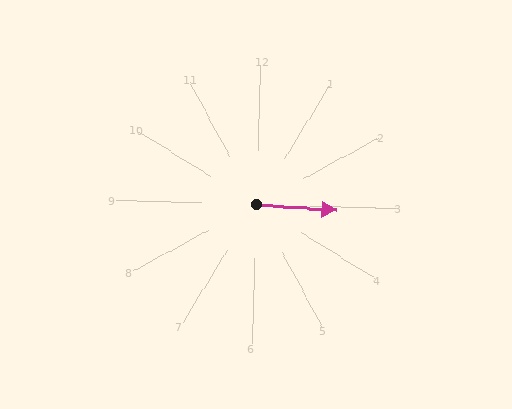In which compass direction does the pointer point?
East.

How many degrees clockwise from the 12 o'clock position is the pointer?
Approximately 92 degrees.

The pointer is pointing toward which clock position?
Roughly 3 o'clock.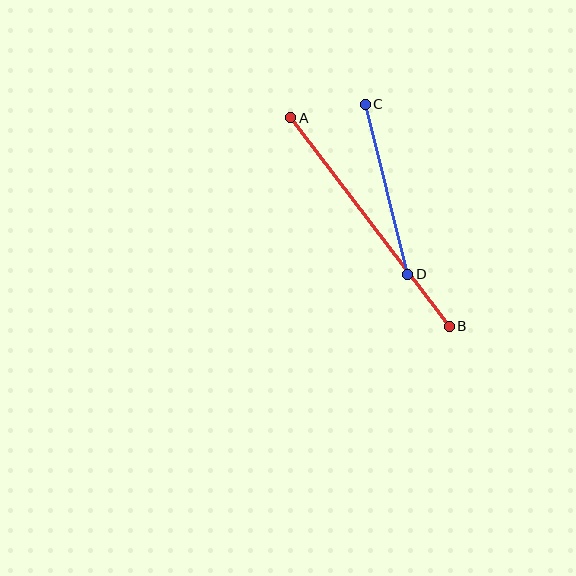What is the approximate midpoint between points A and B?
The midpoint is at approximately (370, 222) pixels.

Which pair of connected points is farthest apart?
Points A and B are farthest apart.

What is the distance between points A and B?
The distance is approximately 262 pixels.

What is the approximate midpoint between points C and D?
The midpoint is at approximately (386, 189) pixels.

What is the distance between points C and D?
The distance is approximately 175 pixels.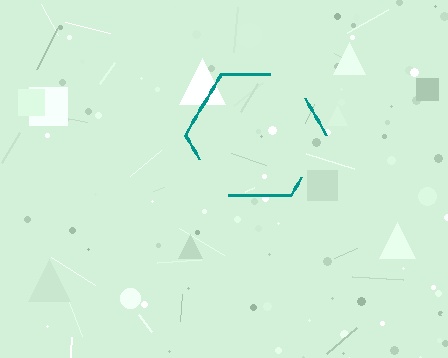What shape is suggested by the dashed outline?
The dashed outline suggests a hexagon.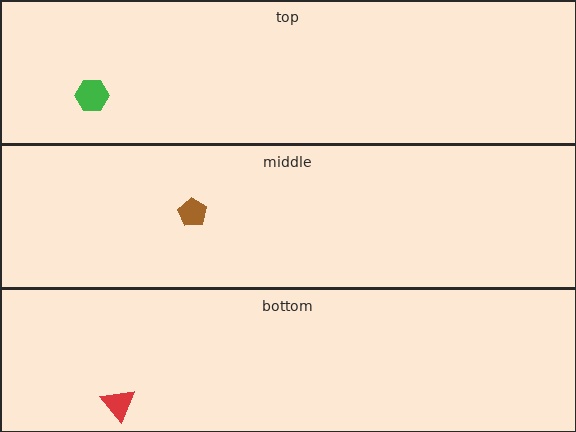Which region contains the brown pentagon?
The middle region.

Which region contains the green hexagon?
The top region.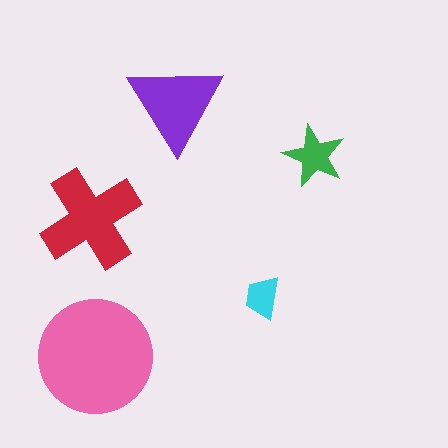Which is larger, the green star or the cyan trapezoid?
The green star.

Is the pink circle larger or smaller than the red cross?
Larger.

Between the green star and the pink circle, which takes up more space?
The pink circle.